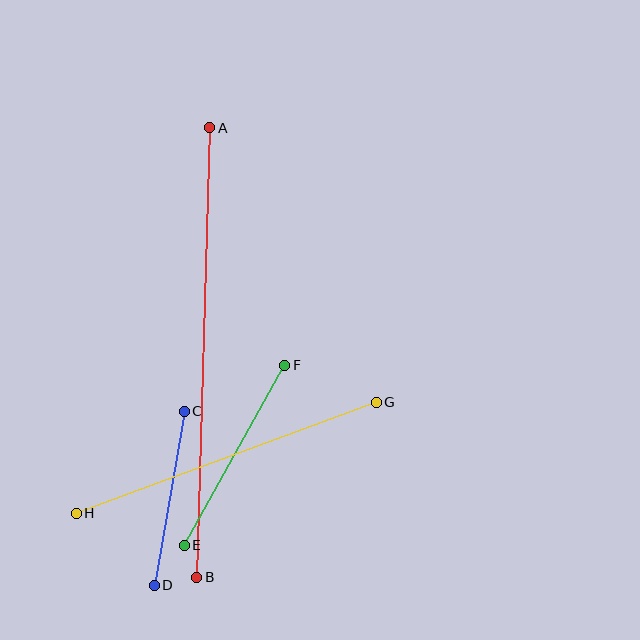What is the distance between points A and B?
The distance is approximately 450 pixels.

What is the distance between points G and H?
The distance is approximately 320 pixels.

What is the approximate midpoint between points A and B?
The midpoint is at approximately (203, 353) pixels.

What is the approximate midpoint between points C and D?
The midpoint is at approximately (169, 498) pixels.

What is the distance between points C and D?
The distance is approximately 177 pixels.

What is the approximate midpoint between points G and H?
The midpoint is at approximately (226, 458) pixels.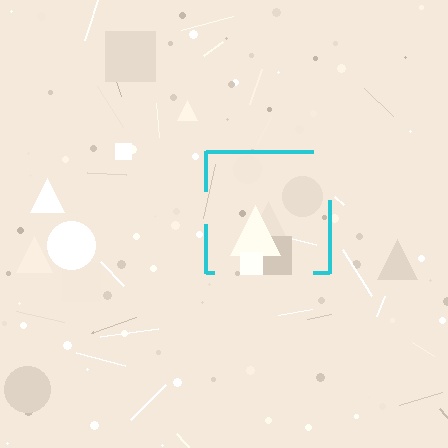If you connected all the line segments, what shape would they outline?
They would outline a square.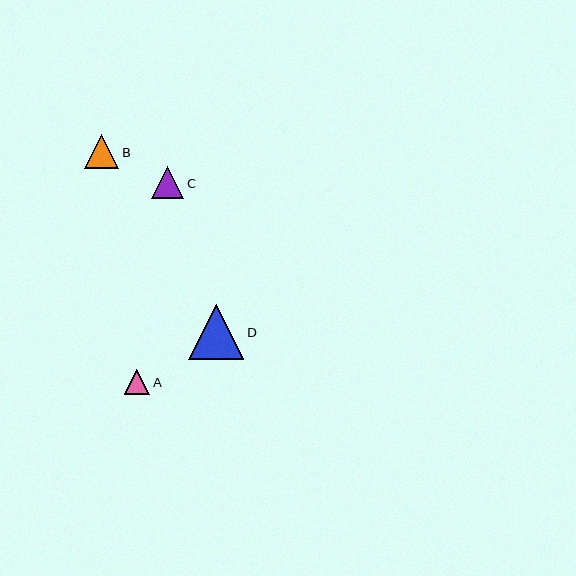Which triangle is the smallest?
Triangle A is the smallest with a size of approximately 26 pixels.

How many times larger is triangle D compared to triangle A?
Triangle D is approximately 2.2 times the size of triangle A.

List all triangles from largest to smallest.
From largest to smallest: D, B, C, A.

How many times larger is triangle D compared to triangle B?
Triangle D is approximately 1.6 times the size of triangle B.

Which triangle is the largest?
Triangle D is the largest with a size of approximately 55 pixels.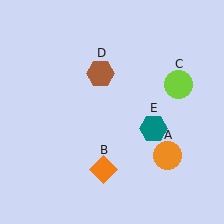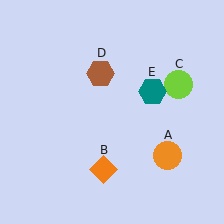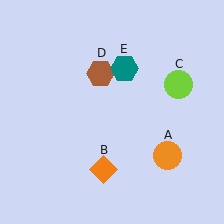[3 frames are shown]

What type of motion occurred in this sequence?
The teal hexagon (object E) rotated counterclockwise around the center of the scene.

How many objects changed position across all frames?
1 object changed position: teal hexagon (object E).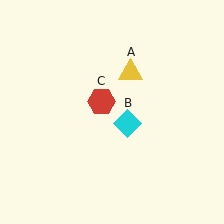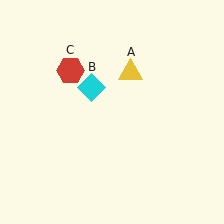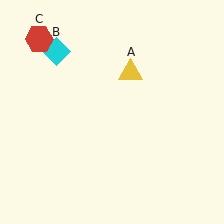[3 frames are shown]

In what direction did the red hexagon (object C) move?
The red hexagon (object C) moved up and to the left.